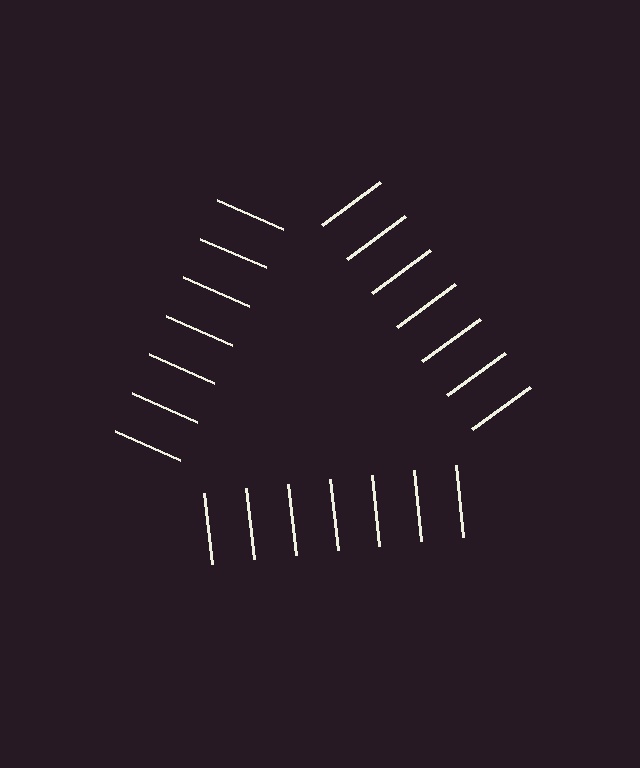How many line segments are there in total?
21 — 7 along each of the 3 edges.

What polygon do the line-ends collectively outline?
An illusory triangle — the line segments terminate on its edges but no continuous stroke is drawn.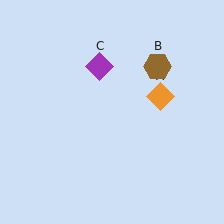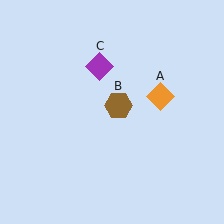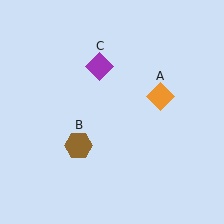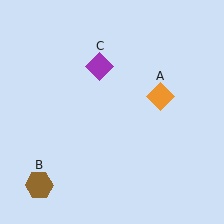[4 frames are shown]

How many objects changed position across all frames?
1 object changed position: brown hexagon (object B).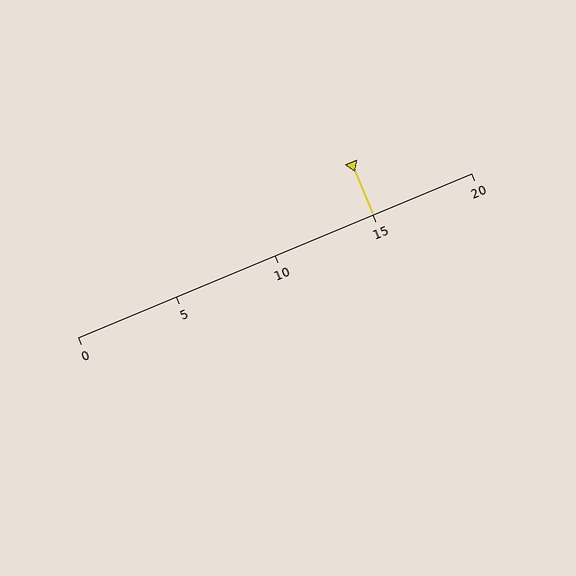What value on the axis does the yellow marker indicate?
The marker indicates approximately 15.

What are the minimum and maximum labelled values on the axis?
The axis runs from 0 to 20.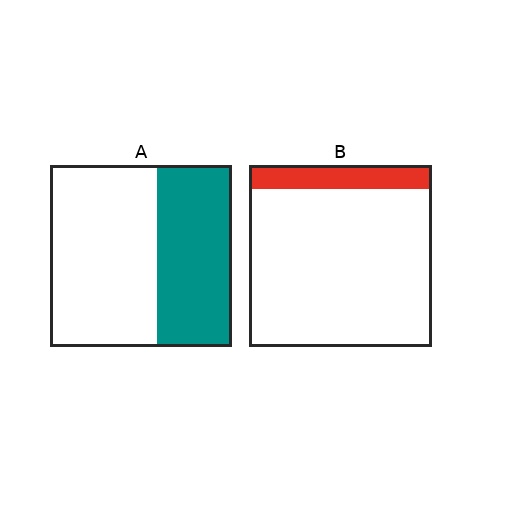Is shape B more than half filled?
No.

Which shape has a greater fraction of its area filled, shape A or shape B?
Shape A.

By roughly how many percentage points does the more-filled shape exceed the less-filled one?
By roughly 30 percentage points (A over B).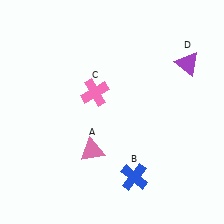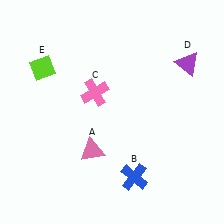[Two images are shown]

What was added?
A lime diamond (E) was added in Image 2.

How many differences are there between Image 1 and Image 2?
There is 1 difference between the two images.